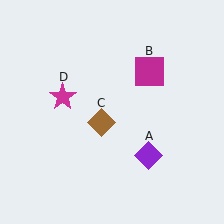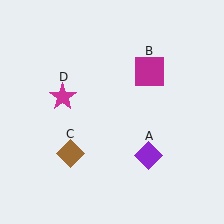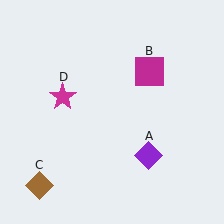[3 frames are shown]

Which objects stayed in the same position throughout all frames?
Purple diamond (object A) and magenta square (object B) and magenta star (object D) remained stationary.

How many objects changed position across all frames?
1 object changed position: brown diamond (object C).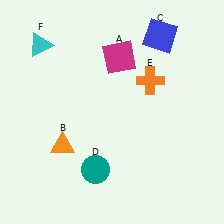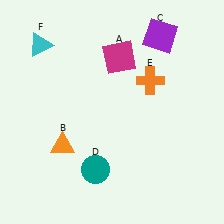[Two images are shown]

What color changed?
The square (C) changed from blue in Image 1 to purple in Image 2.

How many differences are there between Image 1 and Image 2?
There is 1 difference between the two images.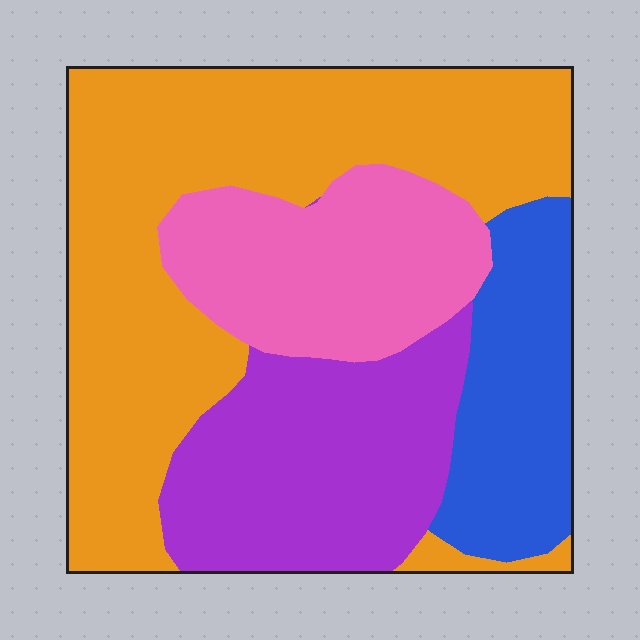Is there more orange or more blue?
Orange.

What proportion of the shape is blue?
Blue covers around 15% of the shape.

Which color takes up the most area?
Orange, at roughly 45%.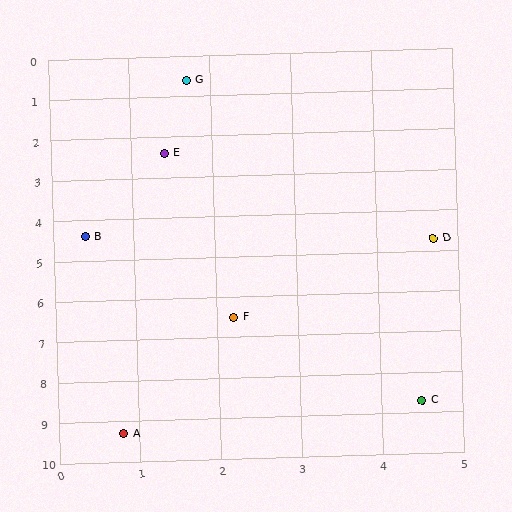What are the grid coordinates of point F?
Point F is at approximately (2.2, 6.5).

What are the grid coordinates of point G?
Point G is at approximately (1.7, 0.6).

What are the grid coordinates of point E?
Point E is at approximately (1.4, 2.4).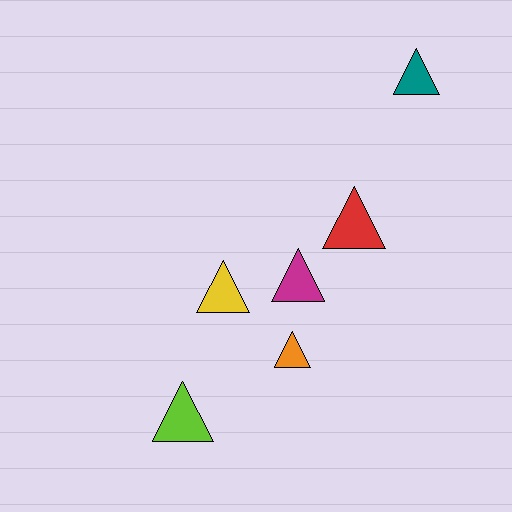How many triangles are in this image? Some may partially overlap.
There are 6 triangles.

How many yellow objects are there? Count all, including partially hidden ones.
There is 1 yellow object.